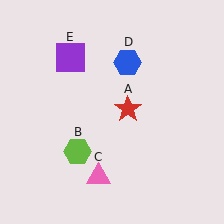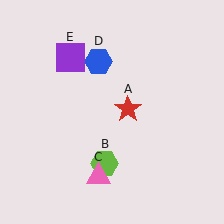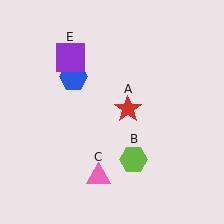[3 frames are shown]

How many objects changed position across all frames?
2 objects changed position: lime hexagon (object B), blue hexagon (object D).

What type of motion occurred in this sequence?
The lime hexagon (object B), blue hexagon (object D) rotated counterclockwise around the center of the scene.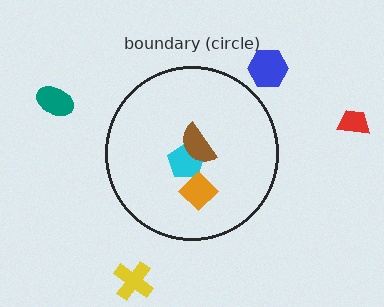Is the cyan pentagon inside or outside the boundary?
Inside.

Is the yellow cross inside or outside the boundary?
Outside.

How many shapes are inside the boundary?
3 inside, 4 outside.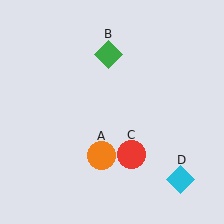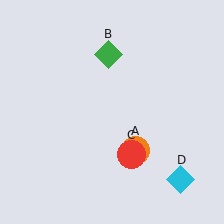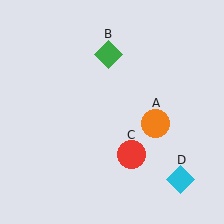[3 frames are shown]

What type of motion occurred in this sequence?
The orange circle (object A) rotated counterclockwise around the center of the scene.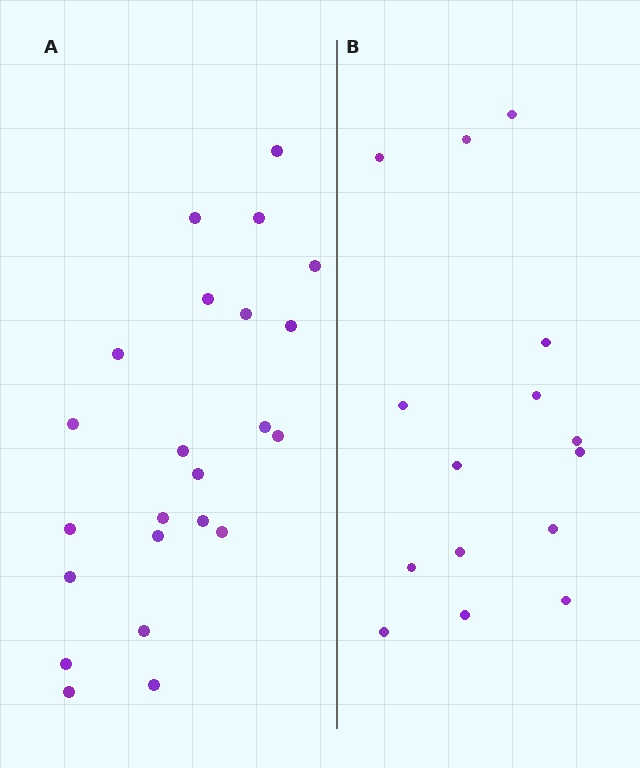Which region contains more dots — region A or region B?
Region A (the left region) has more dots.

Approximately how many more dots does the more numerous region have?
Region A has roughly 8 or so more dots than region B.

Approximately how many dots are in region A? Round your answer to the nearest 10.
About 20 dots. (The exact count is 23, which rounds to 20.)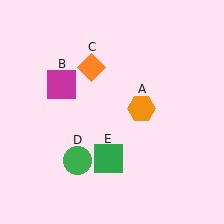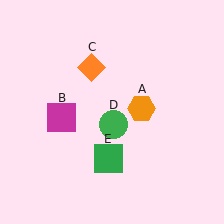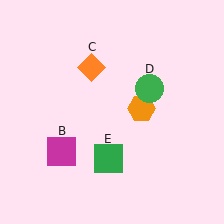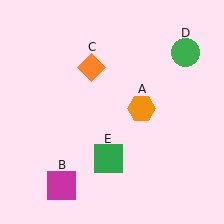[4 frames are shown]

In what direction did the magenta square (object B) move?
The magenta square (object B) moved down.